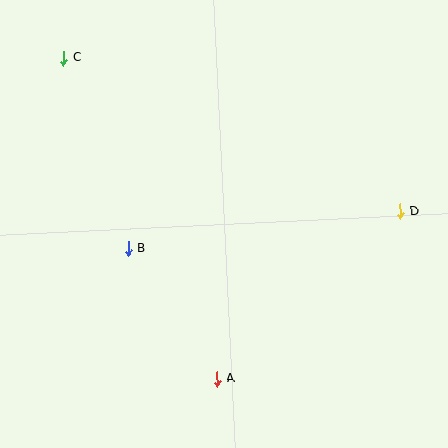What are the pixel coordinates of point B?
Point B is at (128, 248).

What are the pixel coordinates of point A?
Point A is at (217, 379).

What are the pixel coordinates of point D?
Point D is at (401, 211).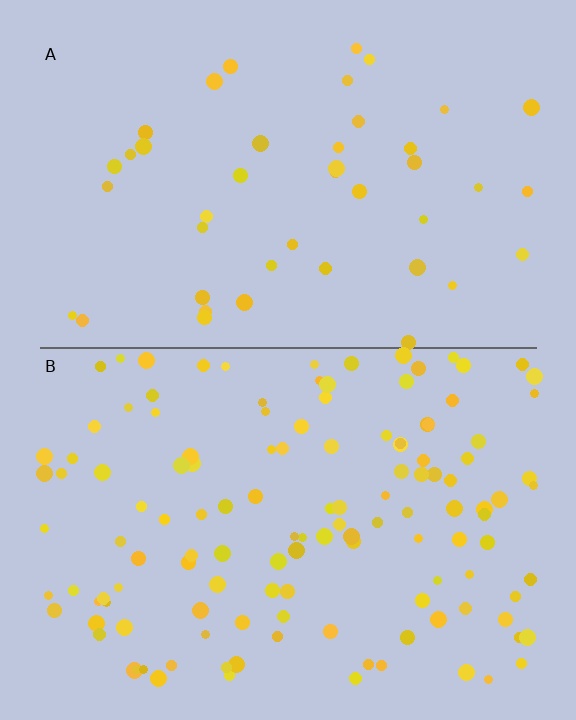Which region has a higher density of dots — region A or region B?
B (the bottom).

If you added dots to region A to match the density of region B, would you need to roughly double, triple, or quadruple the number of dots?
Approximately triple.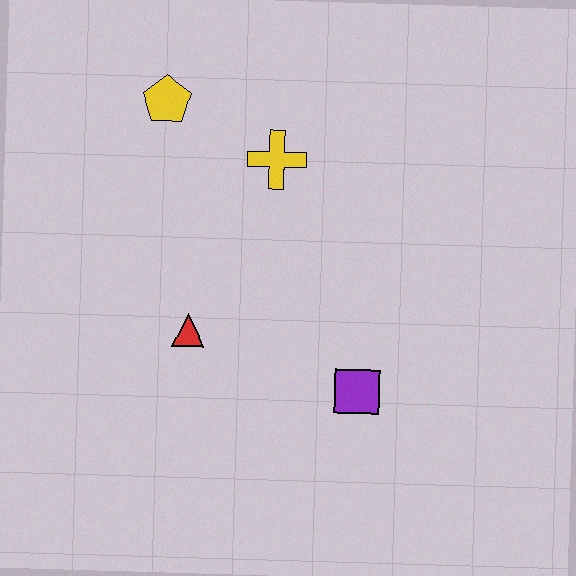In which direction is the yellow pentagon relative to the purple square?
The yellow pentagon is above the purple square.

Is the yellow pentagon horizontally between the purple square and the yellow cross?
No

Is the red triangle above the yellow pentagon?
No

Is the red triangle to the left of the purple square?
Yes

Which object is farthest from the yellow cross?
The purple square is farthest from the yellow cross.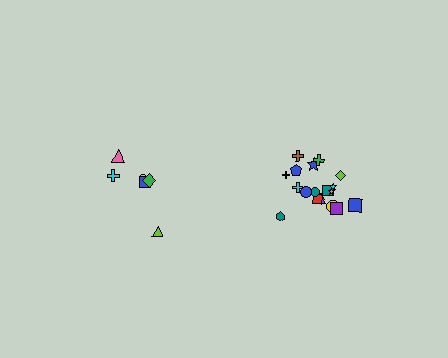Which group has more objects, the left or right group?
The right group.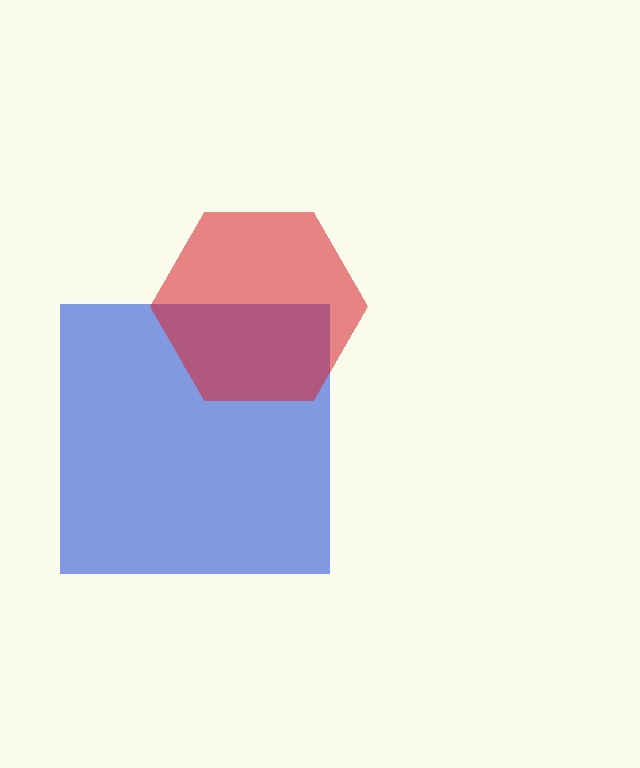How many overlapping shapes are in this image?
There are 2 overlapping shapes in the image.